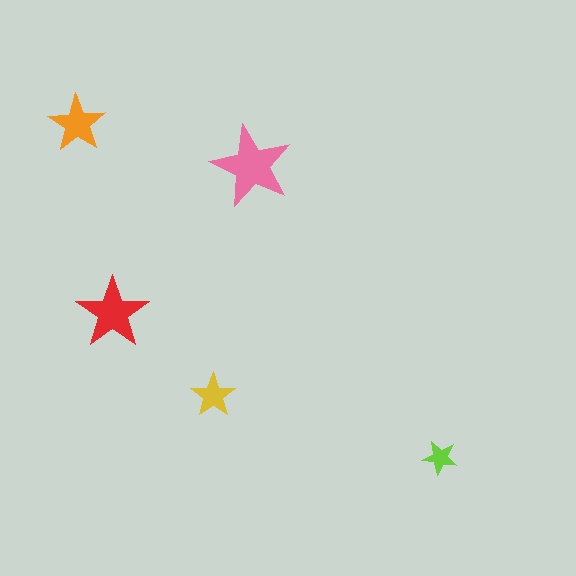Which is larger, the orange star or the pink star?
The pink one.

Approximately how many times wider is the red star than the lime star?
About 2 times wider.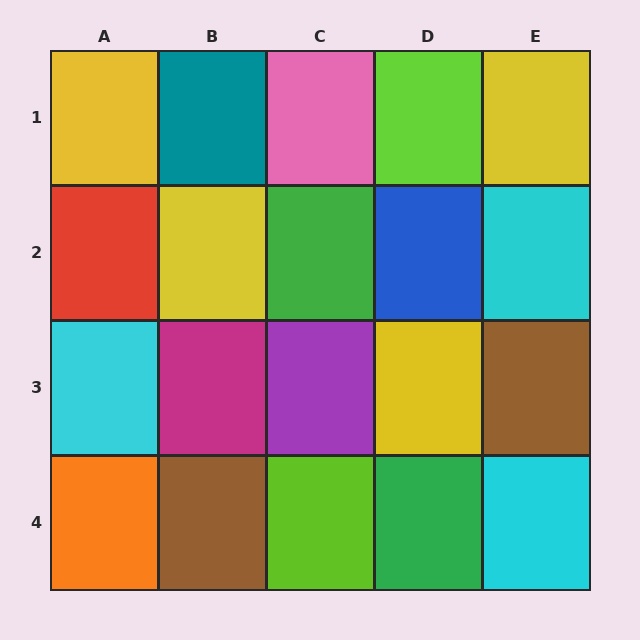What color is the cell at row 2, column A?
Red.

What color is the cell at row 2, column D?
Blue.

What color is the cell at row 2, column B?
Yellow.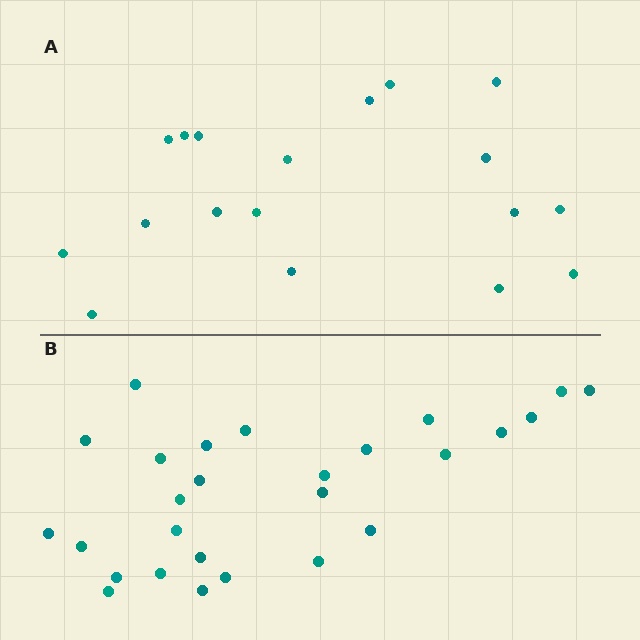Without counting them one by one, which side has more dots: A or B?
Region B (the bottom region) has more dots.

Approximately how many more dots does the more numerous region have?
Region B has roughly 8 or so more dots than region A.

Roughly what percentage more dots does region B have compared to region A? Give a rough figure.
About 50% more.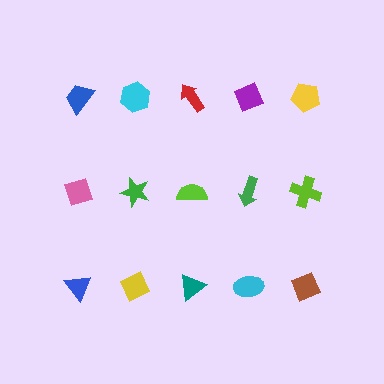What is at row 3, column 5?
A brown diamond.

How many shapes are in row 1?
5 shapes.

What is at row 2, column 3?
A lime semicircle.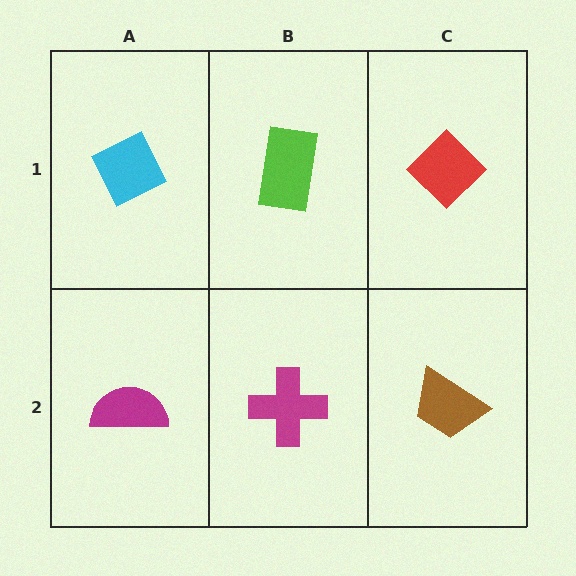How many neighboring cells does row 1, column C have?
2.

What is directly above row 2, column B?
A lime rectangle.